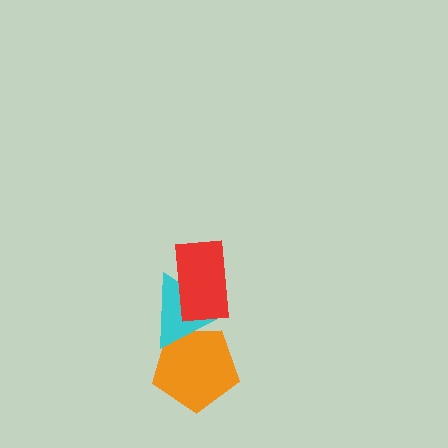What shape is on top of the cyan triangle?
The red rectangle is on top of the cyan triangle.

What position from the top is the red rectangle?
The red rectangle is 1st from the top.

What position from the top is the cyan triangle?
The cyan triangle is 2nd from the top.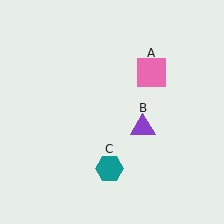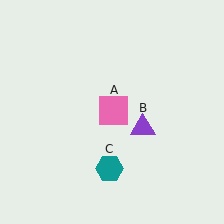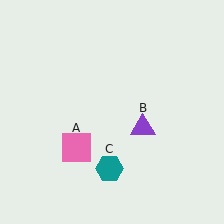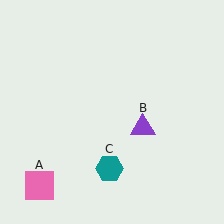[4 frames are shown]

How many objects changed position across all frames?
1 object changed position: pink square (object A).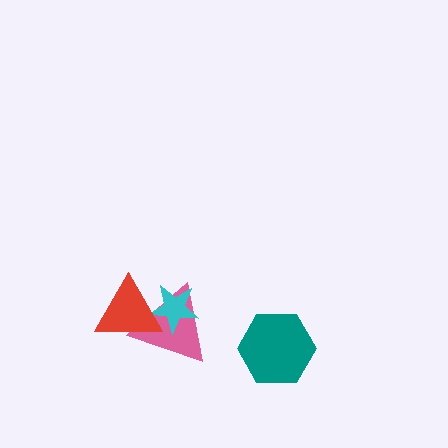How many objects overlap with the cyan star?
2 objects overlap with the cyan star.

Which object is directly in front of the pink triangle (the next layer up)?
The cyan star is directly in front of the pink triangle.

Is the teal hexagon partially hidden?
No, no other shape covers it.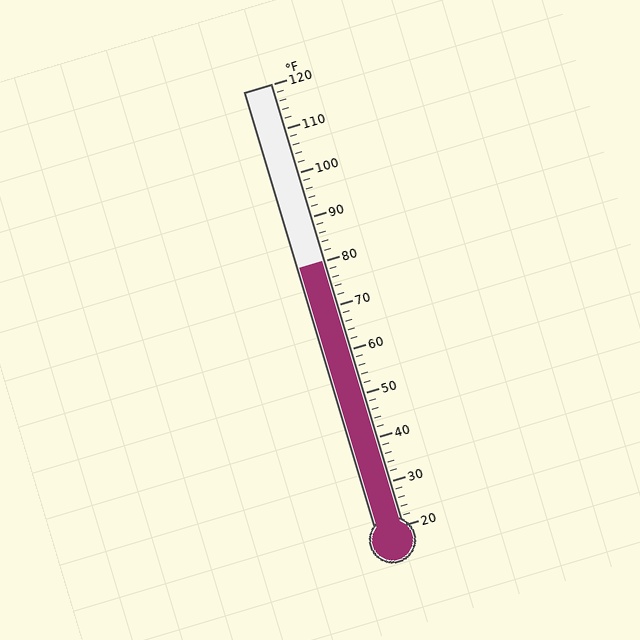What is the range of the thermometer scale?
The thermometer scale ranges from 20°F to 120°F.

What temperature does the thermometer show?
The thermometer shows approximately 80°F.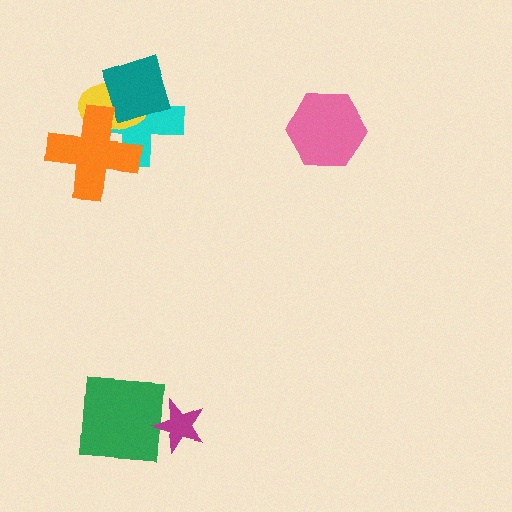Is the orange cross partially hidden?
No, no other shape covers it.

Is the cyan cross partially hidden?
Yes, it is partially covered by another shape.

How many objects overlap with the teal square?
2 objects overlap with the teal square.